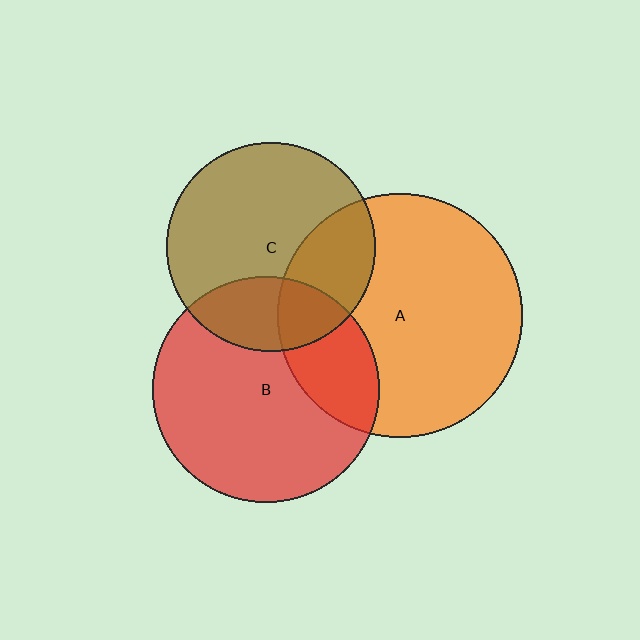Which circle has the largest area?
Circle A (orange).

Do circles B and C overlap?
Yes.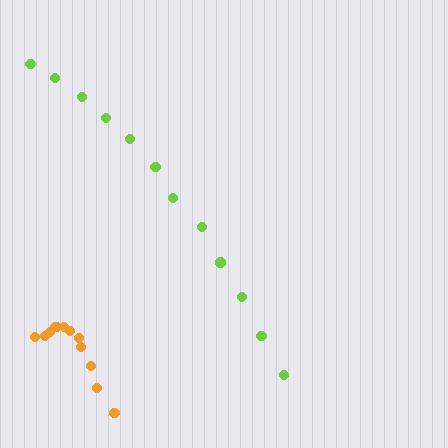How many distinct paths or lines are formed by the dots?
There are 2 distinct paths.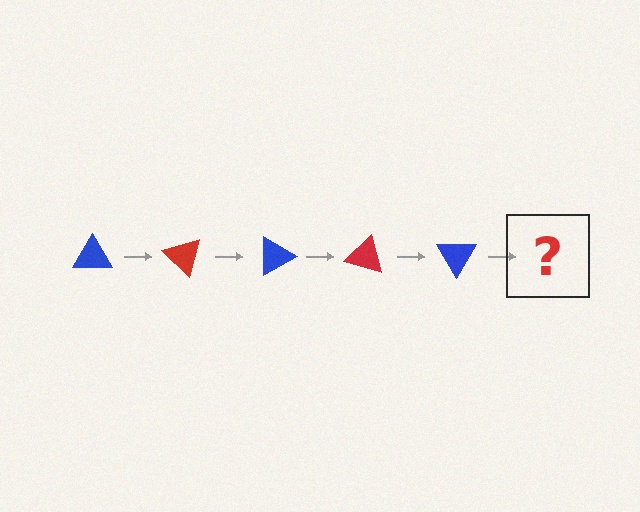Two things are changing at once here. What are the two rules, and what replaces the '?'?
The two rules are that it rotates 45 degrees each step and the color cycles through blue and red. The '?' should be a red triangle, rotated 225 degrees from the start.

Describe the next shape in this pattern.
It should be a red triangle, rotated 225 degrees from the start.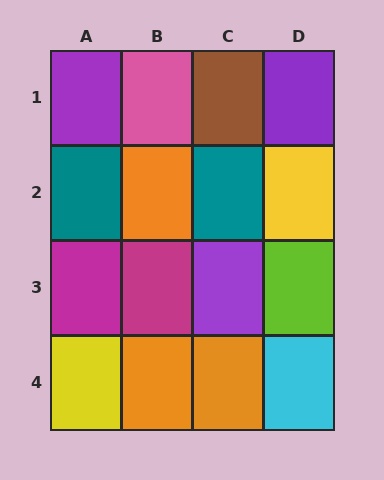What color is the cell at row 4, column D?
Cyan.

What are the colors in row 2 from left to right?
Teal, orange, teal, yellow.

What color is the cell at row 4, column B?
Orange.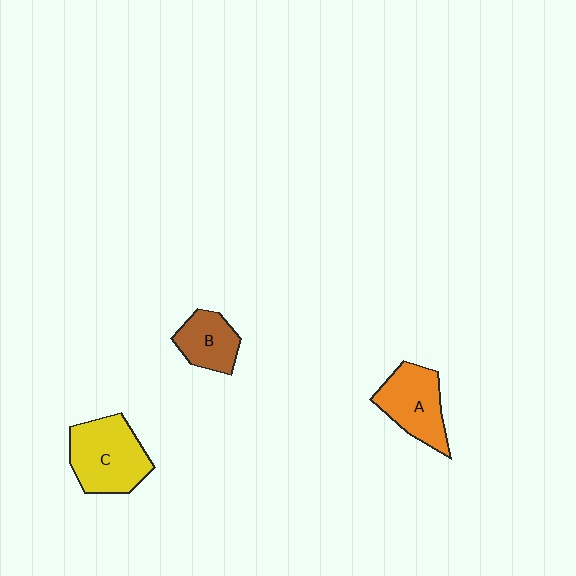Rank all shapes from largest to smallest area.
From largest to smallest: C (yellow), A (orange), B (brown).